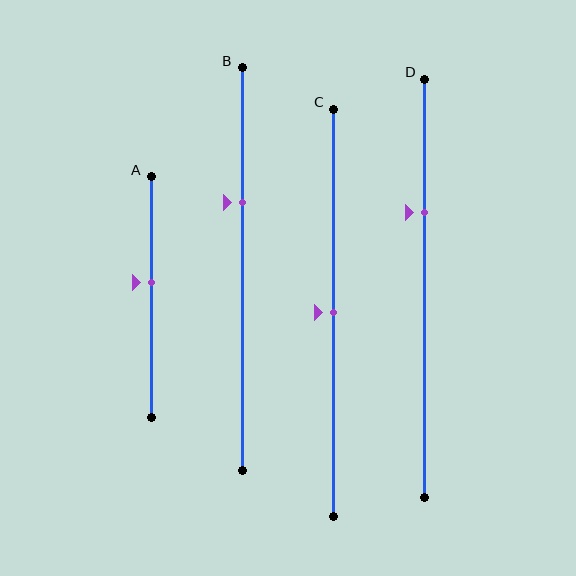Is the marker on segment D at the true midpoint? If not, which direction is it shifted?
No, the marker on segment D is shifted upward by about 18% of the segment length.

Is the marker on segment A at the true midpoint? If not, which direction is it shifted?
No, the marker on segment A is shifted upward by about 6% of the segment length.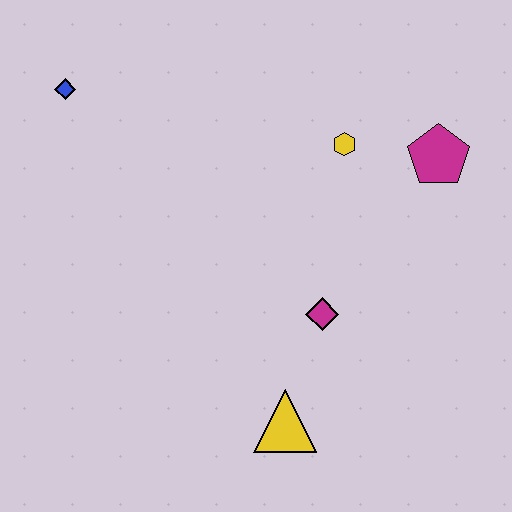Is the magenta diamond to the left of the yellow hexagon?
Yes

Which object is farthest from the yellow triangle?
The blue diamond is farthest from the yellow triangle.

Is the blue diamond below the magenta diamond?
No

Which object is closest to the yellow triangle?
The magenta diamond is closest to the yellow triangle.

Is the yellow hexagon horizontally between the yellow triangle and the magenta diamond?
No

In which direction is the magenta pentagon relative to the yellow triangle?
The magenta pentagon is above the yellow triangle.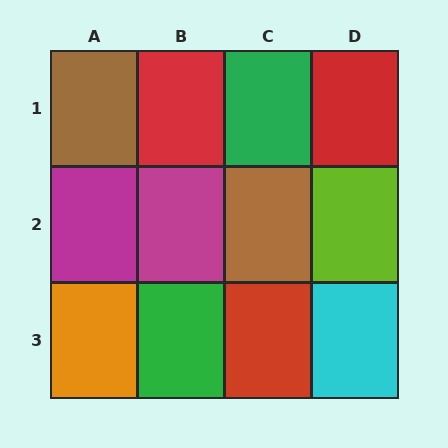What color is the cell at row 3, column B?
Green.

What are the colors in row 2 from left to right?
Magenta, magenta, brown, lime.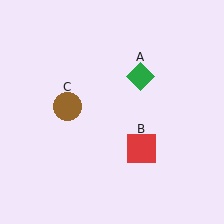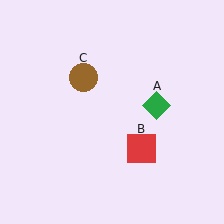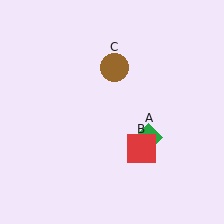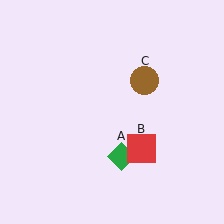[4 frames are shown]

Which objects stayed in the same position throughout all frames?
Red square (object B) remained stationary.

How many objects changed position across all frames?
2 objects changed position: green diamond (object A), brown circle (object C).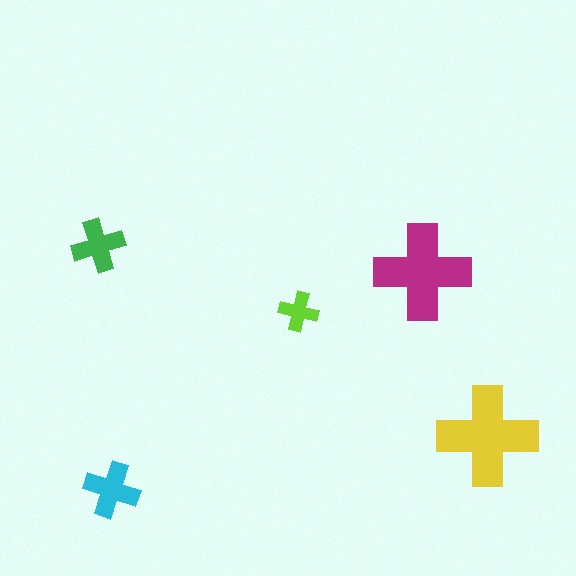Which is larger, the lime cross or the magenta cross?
The magenta one.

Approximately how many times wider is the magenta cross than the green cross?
About 2 times wider.